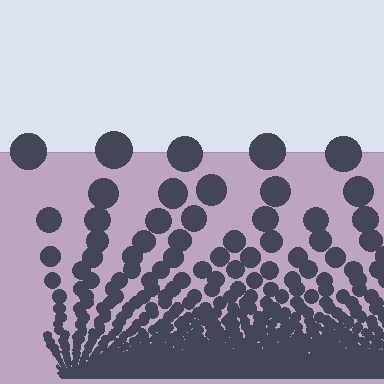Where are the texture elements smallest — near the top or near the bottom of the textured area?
Near the bottom.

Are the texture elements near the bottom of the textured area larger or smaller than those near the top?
Smaller. The gradient is inverted — elements near the bottom are smaller and denser.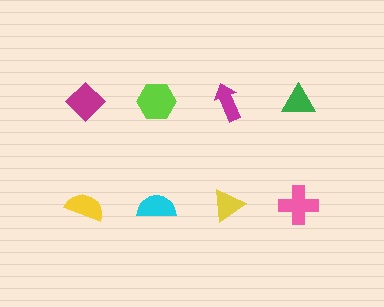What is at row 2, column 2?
A cyan semicircle.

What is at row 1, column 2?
A lime hexagon.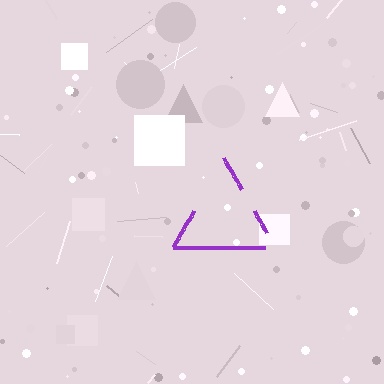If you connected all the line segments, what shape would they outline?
They would outline a triangle.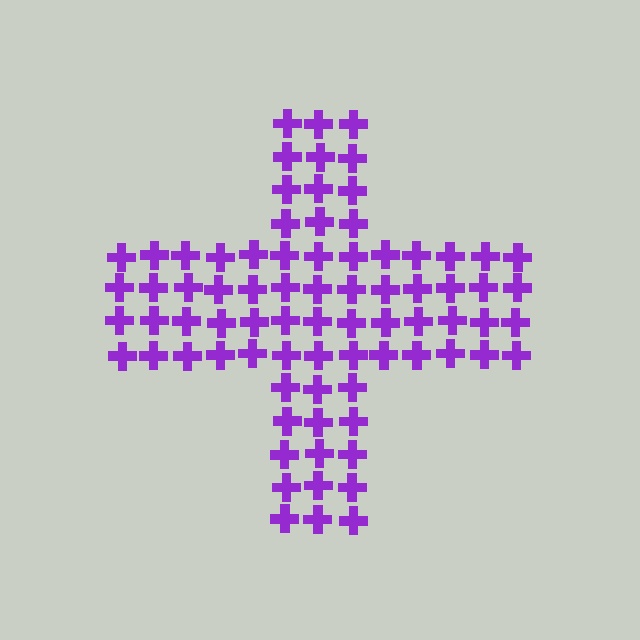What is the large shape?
The large shape is a cross.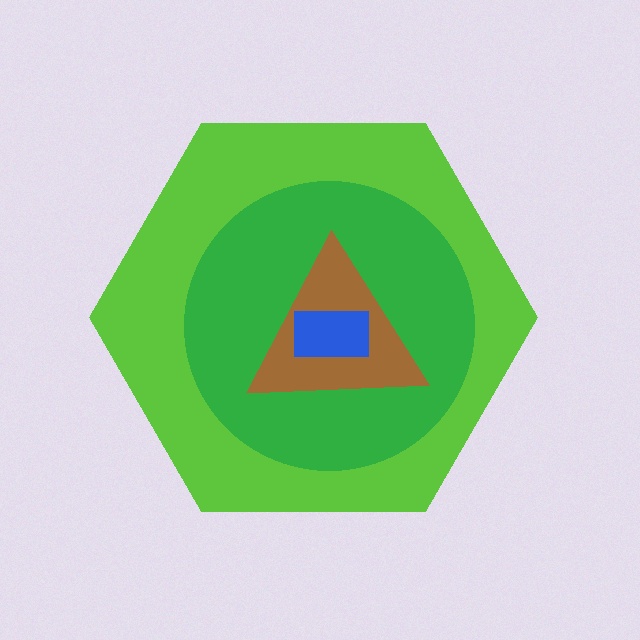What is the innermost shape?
The blue rectangle.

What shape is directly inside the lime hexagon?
The green circle.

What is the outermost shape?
The lime hexagon.